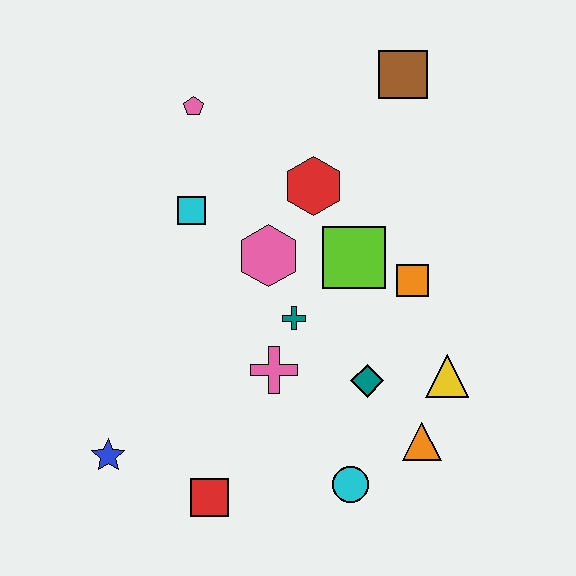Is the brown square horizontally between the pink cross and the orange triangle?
Yes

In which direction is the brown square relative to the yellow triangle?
The brown square is above the yellow triangle.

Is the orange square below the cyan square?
Yes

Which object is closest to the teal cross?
The pink cross is closest to the teal cross.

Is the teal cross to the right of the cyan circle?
No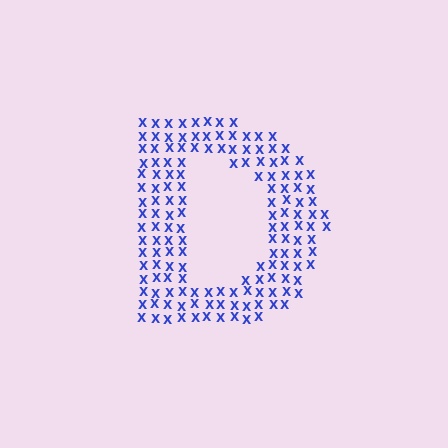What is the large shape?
The large shape is the letter D.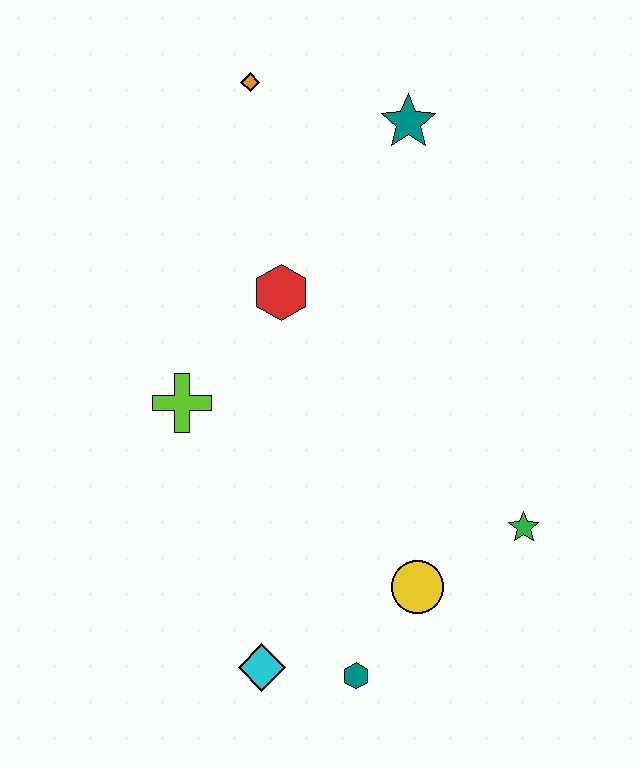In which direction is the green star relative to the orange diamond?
The green star is below the orange diamond.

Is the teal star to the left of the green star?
Yes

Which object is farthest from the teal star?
The cyan diamond is farthest from the teal star.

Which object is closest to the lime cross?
The red hexagon is closest to the lime cross.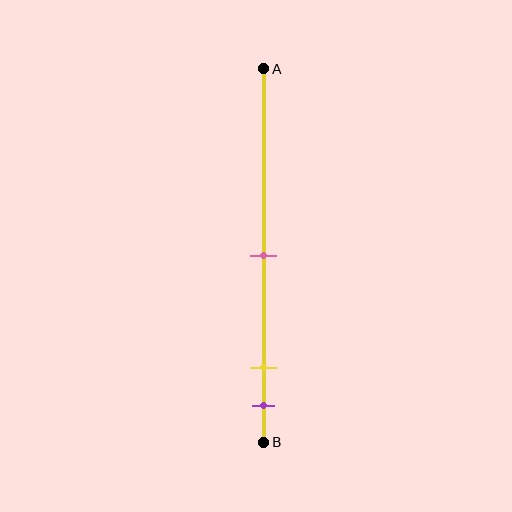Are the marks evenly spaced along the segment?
No, the marks are not evenly spaced.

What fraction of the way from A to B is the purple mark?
The purple mark is approximately 90% (0.9) of the way from A to B.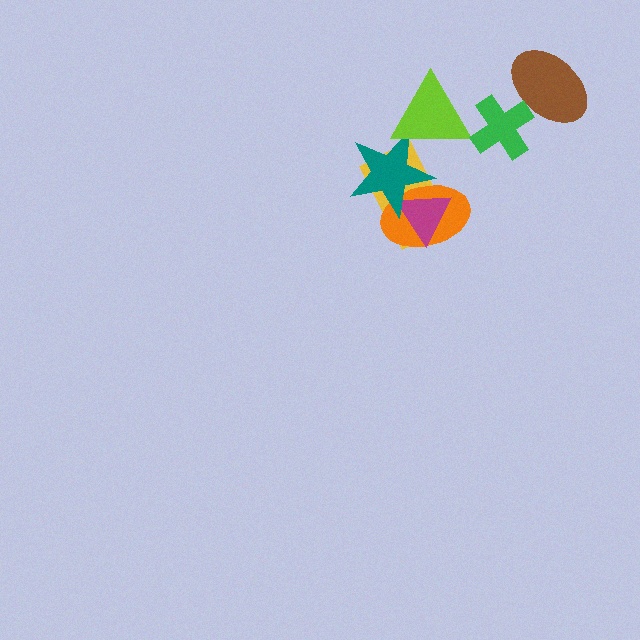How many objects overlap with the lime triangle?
2 objects overlap with the lime triangle.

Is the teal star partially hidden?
Yes, it is partially covered by another shape.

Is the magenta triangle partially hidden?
Yes, it is partially covered by another shape.